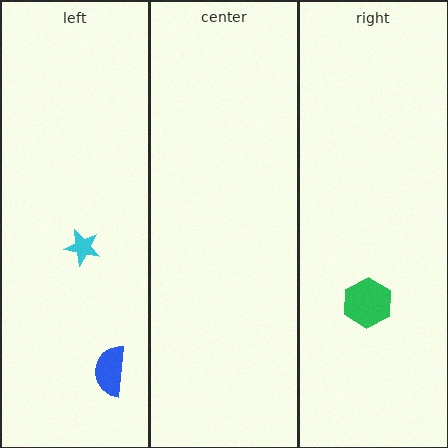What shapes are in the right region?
The green hexagon.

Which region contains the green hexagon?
The right region.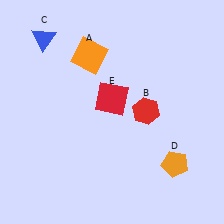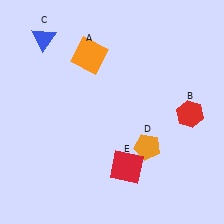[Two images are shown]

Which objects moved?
The objects that moved are: the red hexagon (B), the orange pentagon (D), the red square (E).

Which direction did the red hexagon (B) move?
The red hexagon (B) moved right.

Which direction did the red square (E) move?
The red square (E) moved down.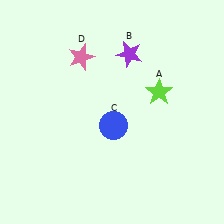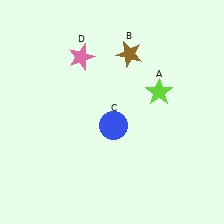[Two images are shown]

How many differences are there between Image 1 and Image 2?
There is 1 difference between the two images.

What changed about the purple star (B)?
In Image 1, B is purple. In Image 2, it changed to brown.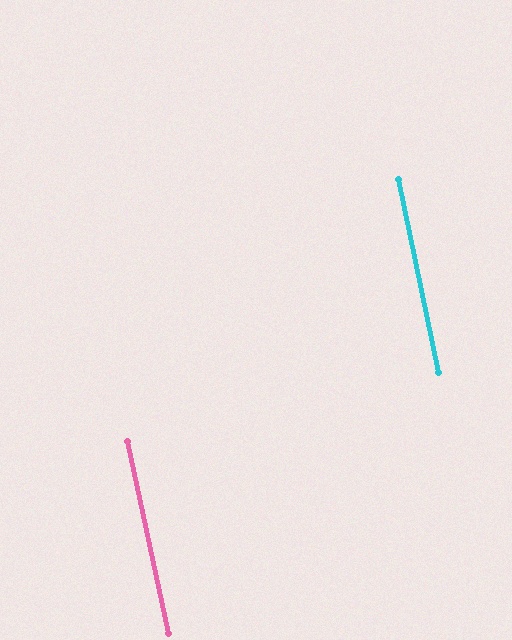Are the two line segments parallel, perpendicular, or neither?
Parallel — their directions differ by only 0.5°.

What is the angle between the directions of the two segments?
Approximately 0 degrees.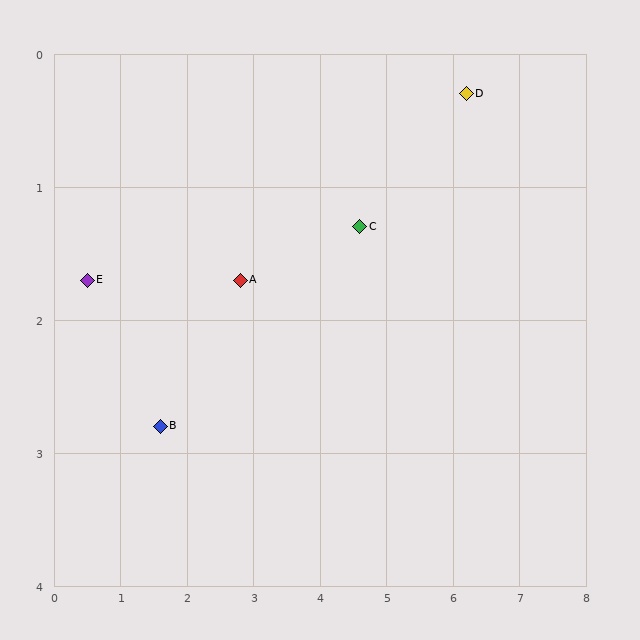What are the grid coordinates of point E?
Point E is at approximately (0.5, 1.7).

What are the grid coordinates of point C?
Point C is at approximately (4.6, 1.3).